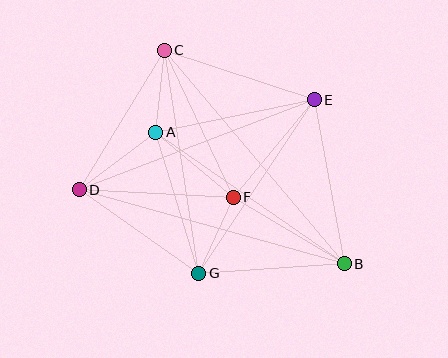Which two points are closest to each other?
Points A and C are closest to each other.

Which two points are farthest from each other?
Points B and C are farthest from each other.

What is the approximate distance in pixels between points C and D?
The distance between C and D is approximately 163 pixels.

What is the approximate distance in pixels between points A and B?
The distance between A and B is approximately 230 pixels.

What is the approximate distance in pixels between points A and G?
The distance between A and G is approximately 147 pixels.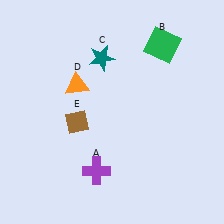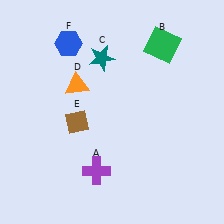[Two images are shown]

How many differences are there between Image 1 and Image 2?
There is 1 difference between the two images.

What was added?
A blue hexagon (F) was added in Image 2.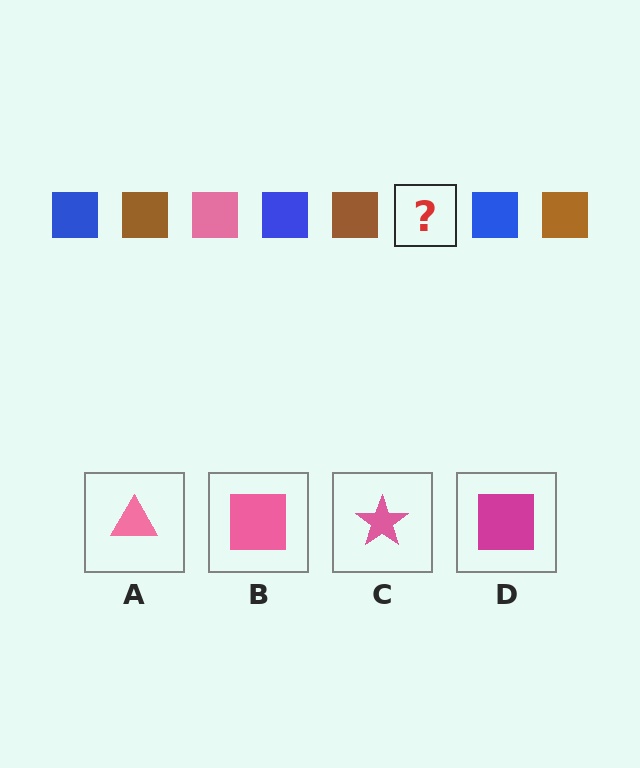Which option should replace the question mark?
Option B.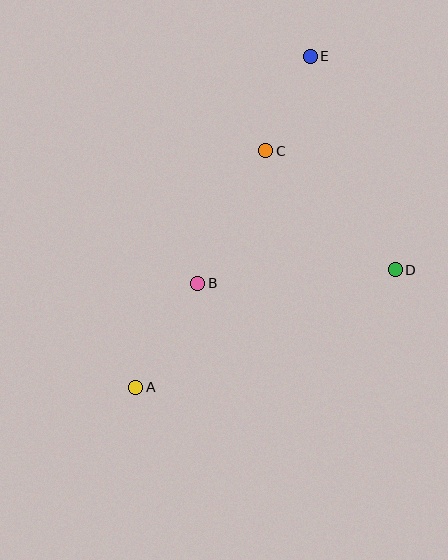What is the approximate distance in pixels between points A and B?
The distance between A and B is approximately 121 pixels.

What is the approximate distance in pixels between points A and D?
The distance between A and D is approximately 285 pixels.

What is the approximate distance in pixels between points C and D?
The distance between C and D is approximately 176 pixels.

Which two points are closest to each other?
Points C and E are closest to each other.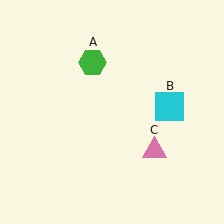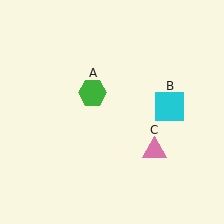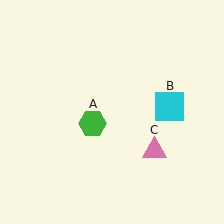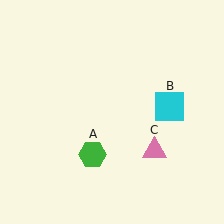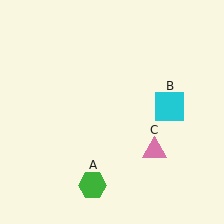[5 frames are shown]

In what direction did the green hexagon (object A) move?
The green hexagon (object A) moved down.